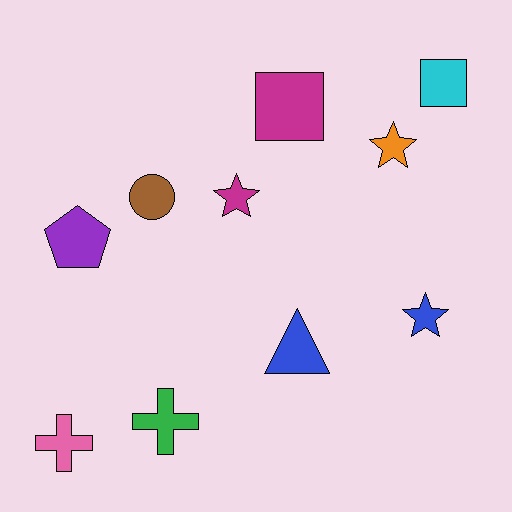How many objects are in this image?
There are 10 objects.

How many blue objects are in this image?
There are 2 blue objects.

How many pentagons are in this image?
There is 1 pentagon.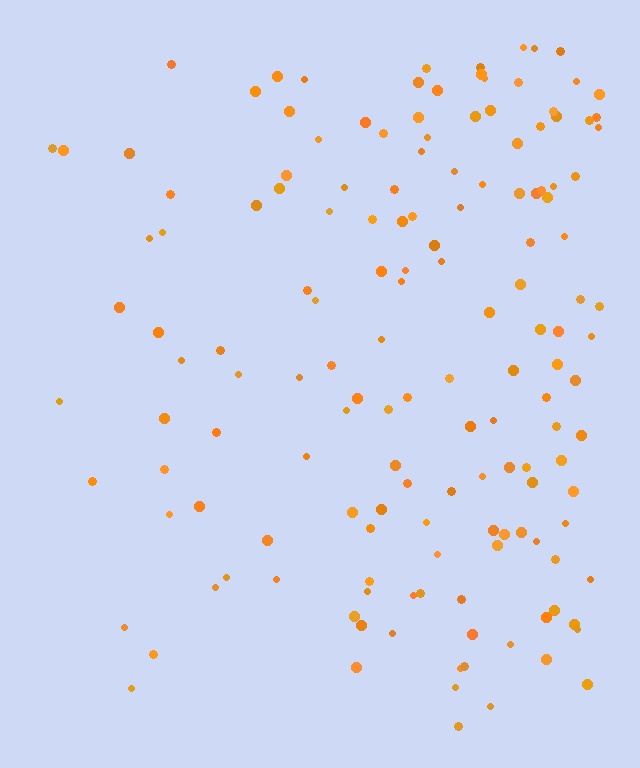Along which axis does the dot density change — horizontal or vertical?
Horizontal.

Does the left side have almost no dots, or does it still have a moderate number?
Still a moderate number, just noticeably fewer than the right.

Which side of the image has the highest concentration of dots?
The right.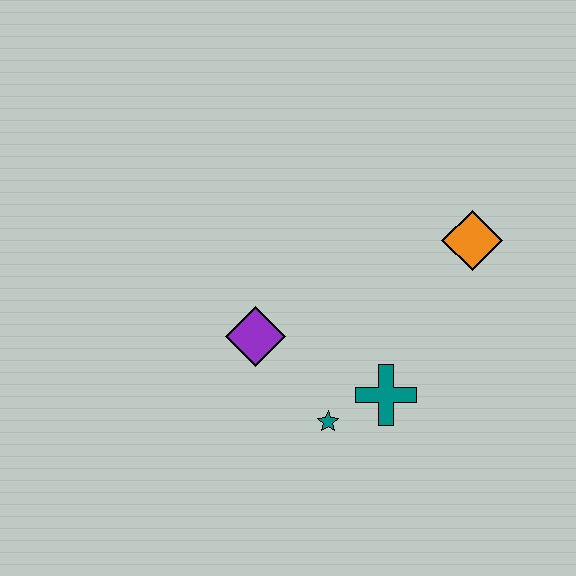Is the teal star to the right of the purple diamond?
Yes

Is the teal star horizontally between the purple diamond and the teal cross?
Yes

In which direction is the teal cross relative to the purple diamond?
The teal cross is to the right of the purple diamond.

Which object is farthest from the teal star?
The orange diamond is farthest from the teal star.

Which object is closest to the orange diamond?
The teal cross is closest to the orange diamond.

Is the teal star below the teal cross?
Yes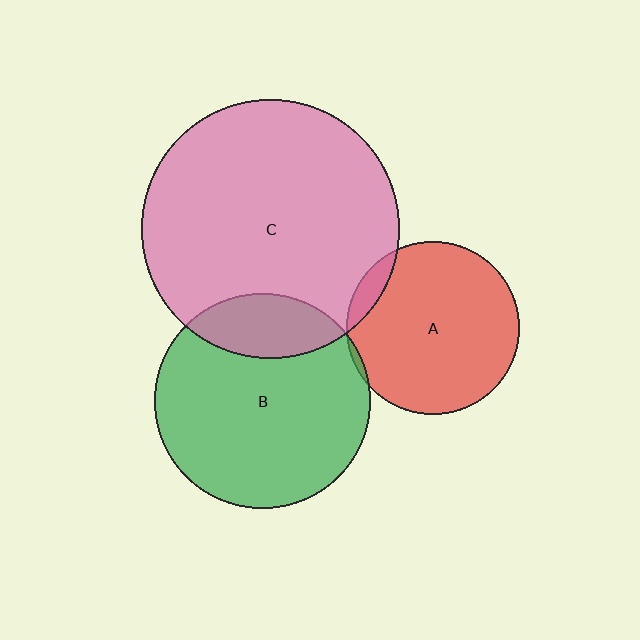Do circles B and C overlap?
Yes.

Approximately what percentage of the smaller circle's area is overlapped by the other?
Approximately 20%.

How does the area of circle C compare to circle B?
Approximately 1.4 times.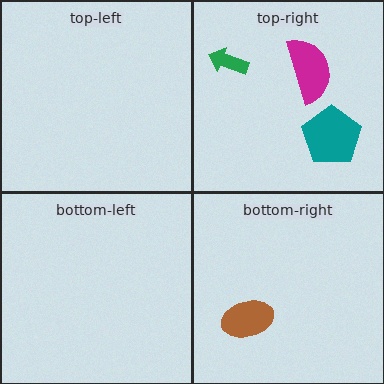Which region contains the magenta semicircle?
The top-right region.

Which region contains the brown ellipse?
The bottom-right region.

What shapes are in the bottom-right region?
The brown ellipse.